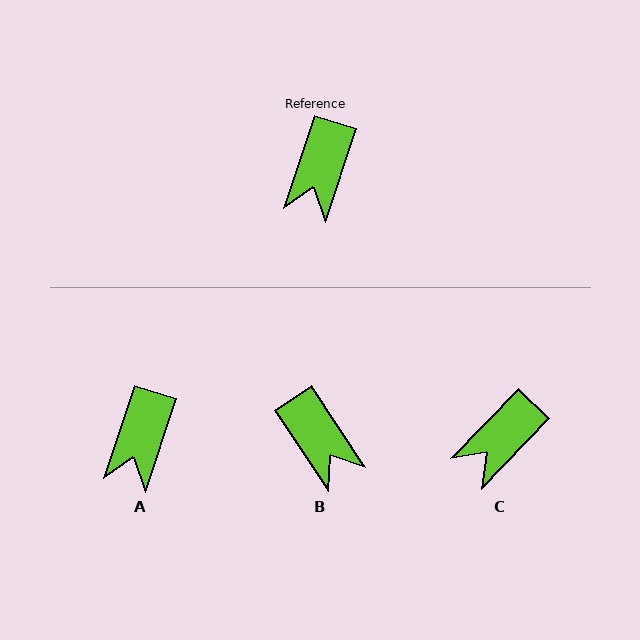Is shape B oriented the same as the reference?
No, it is off by about 52 degrees.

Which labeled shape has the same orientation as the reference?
A.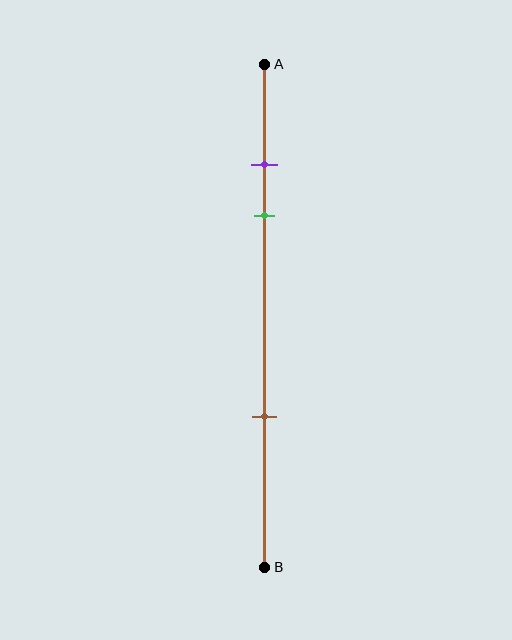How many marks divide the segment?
There are 3 marks dividing the segment.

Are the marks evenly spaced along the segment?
No, the marks are not evenly spaced.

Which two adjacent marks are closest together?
The purple and green marks are the closest adjacent pair.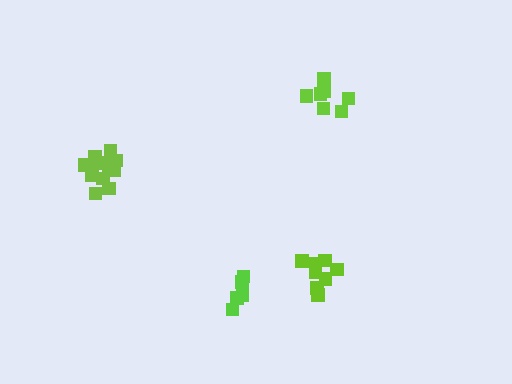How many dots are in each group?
Group 1: 8 dots, Group 2: 12 dots, Group 3: 6 dots, Group 4: 9 dots (35 total).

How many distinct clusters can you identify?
There are 4 distinct clusters.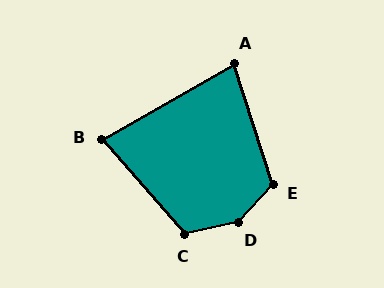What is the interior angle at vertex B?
Approximately 78 degrees (acute).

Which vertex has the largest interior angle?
D, at approximately 146 degrees.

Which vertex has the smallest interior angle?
A, at approximately 78 degrees.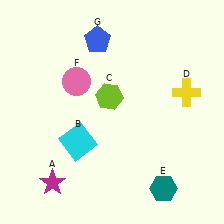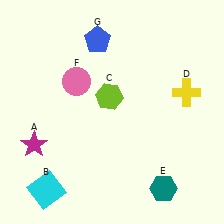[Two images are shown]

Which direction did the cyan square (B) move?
The cyan square (B) moved down.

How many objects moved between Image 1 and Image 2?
2 objects moved between the two images.